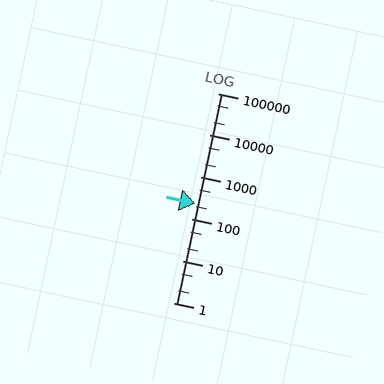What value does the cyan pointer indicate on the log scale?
The pointer indicates approximately 240.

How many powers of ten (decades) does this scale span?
The scale spans 5 decades, from 1 to 100000.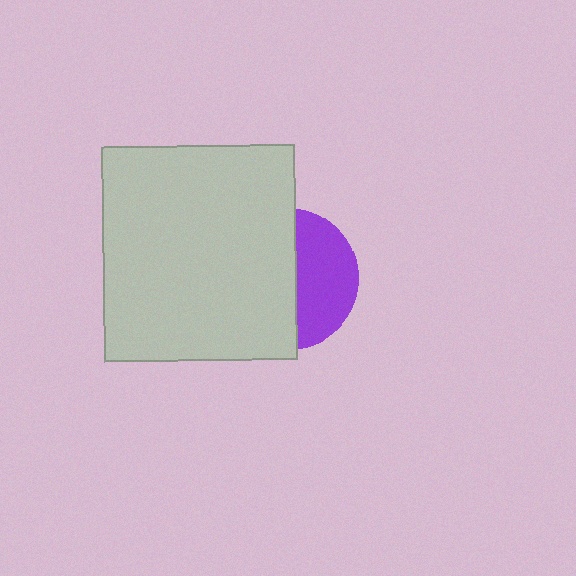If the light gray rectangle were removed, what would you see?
You would see the complete purple circle.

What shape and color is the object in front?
The object in front is a light gray rectangle.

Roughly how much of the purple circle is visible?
A small part of it is visible (roughly 42%).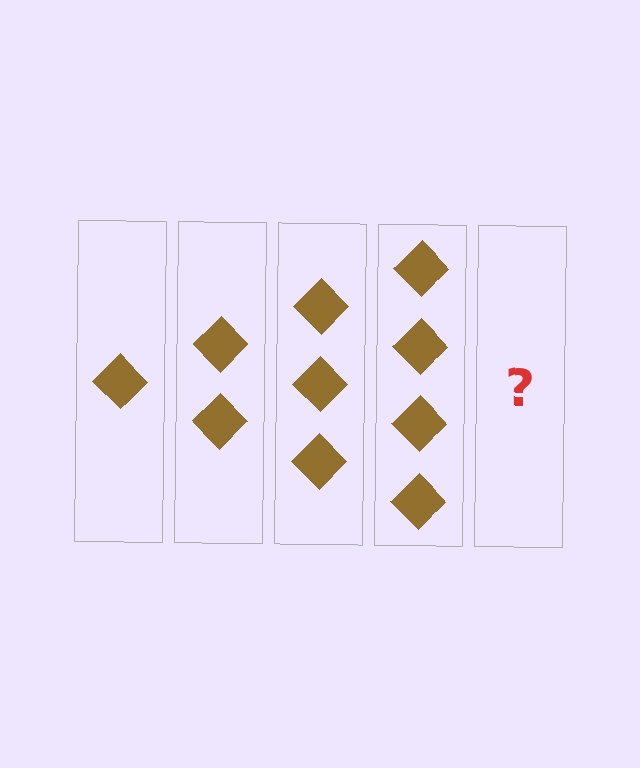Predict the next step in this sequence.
The next step is 5 diamonds.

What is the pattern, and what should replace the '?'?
The pattern is that each step adds one more diamond. The '?' should be 5 diamonds.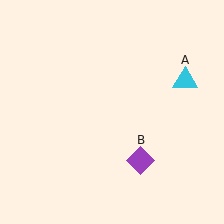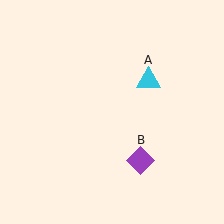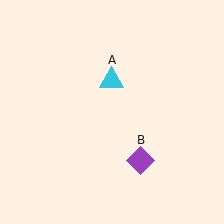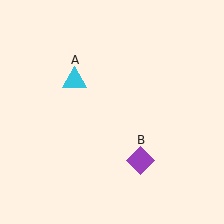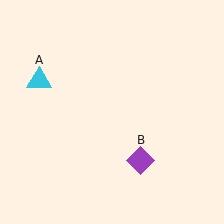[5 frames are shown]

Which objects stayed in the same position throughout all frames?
Purple diamond (object B) remained stationary.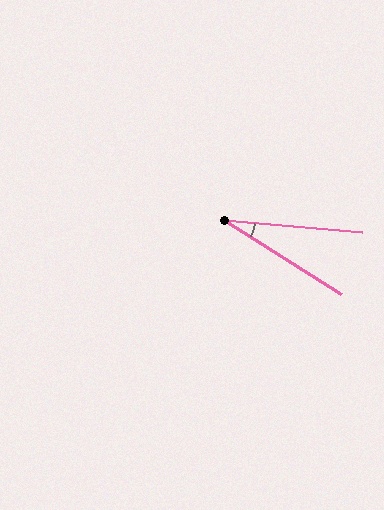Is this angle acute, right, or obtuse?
It is acute.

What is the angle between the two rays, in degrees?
Approximately 27 degrees.